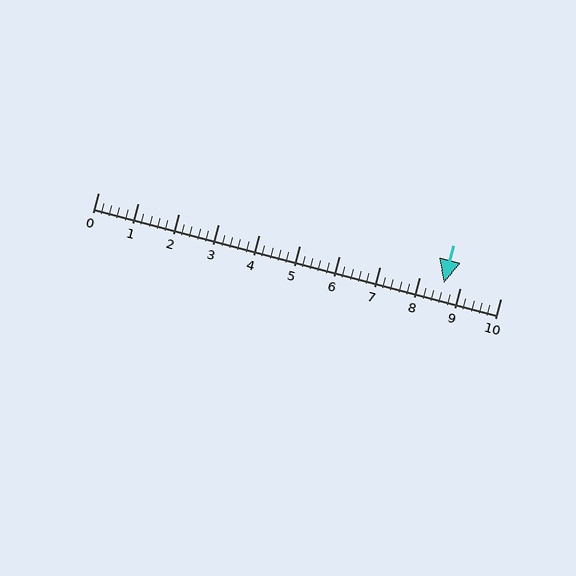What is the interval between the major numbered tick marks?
The major tick marks are spaced 1 units apart.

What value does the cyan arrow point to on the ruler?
The cyan arrow points to approximately 8.6.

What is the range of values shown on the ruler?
The ruler shows values from 0 to 10.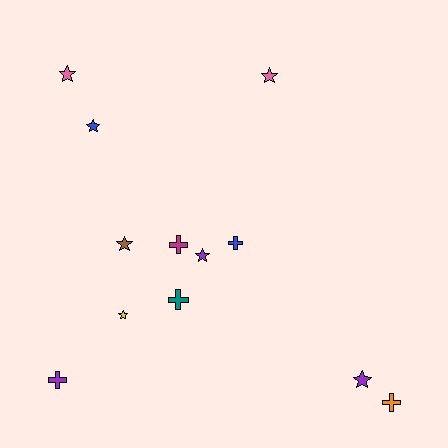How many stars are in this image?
There are 7 stars.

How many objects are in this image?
There are 12 objects.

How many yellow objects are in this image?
There is 1 yellow object.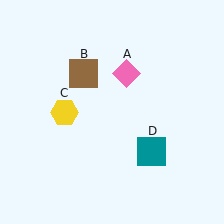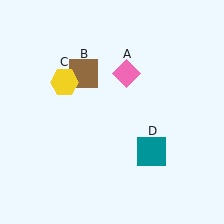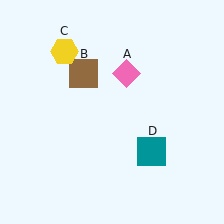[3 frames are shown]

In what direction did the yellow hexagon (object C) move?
The yellow hexagon (object C) moved up.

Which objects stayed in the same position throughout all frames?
Pink diamond (object A) and brown square (object B) and teal square (object D) remained stationary.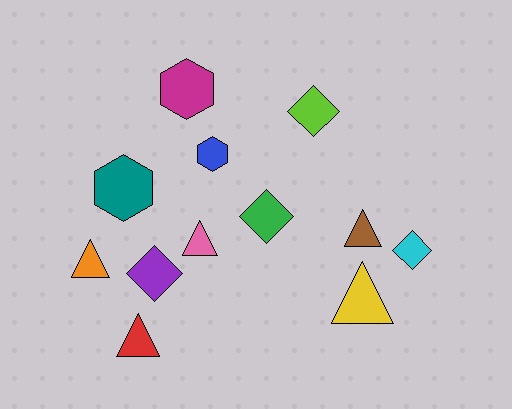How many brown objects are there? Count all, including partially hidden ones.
There is 1 brown object.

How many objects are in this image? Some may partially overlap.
There are 12 objects.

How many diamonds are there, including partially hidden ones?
There are 4 diamonds.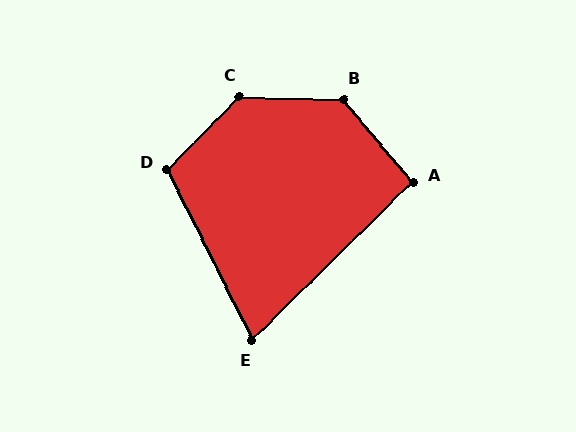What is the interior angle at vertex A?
Approximately 95 degrees (approximately right).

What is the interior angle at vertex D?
Approximately 109 degrees (obtuse).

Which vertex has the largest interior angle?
C, at approximately 133 degrees.